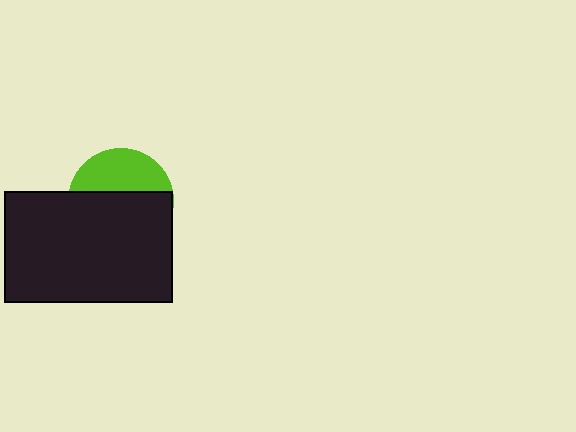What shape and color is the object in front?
The object in front is a black rectangle.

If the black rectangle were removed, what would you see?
You would see the complete lime circle.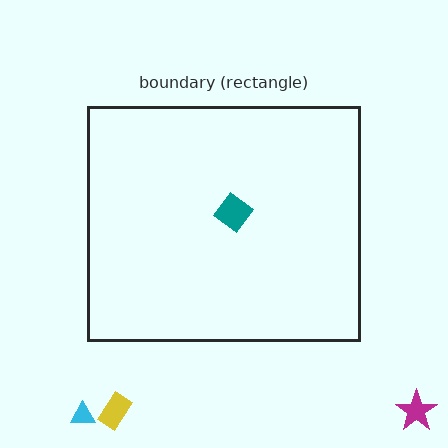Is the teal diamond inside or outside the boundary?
Inside.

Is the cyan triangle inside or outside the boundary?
Outside.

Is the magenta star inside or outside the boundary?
Outside.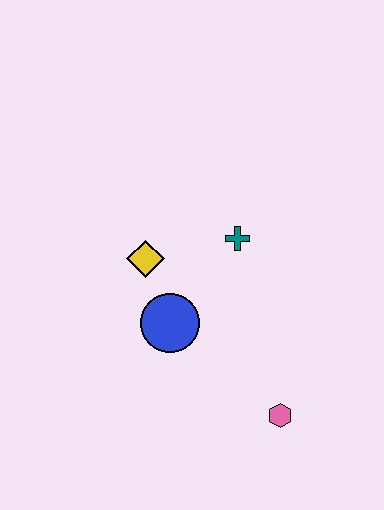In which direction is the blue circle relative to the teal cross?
The blue circle is below the teal cross.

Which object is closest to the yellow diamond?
The blue circle is closest to the yellow diamond.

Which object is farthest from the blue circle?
The pink hexagon is farthest from the blue circle.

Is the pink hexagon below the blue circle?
Yes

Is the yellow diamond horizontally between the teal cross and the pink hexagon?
No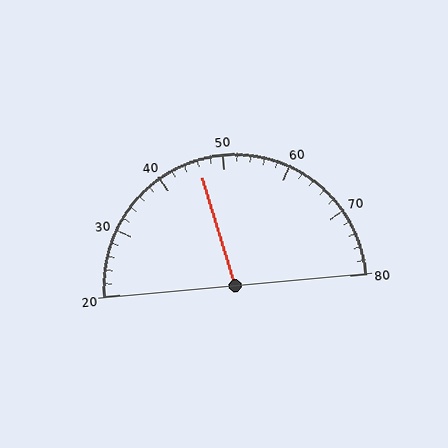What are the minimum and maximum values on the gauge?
The gauge ranges from 20 to 80.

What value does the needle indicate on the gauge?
The needle indicates approximately 46.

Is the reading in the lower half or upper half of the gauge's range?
The reading is in the lower half of the range (20 to 80).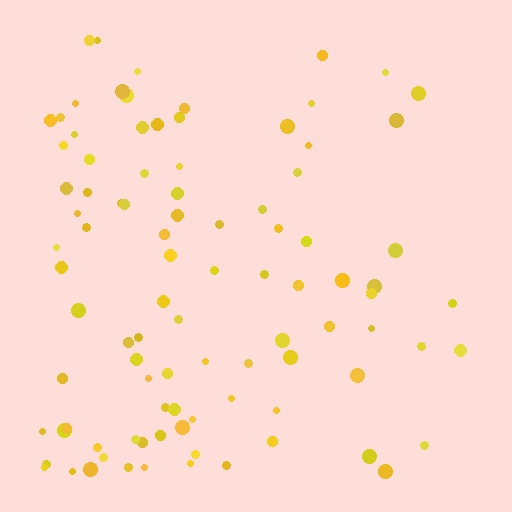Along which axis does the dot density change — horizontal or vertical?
Horizontal.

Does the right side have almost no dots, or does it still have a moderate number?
Still a moderate number, just noticeably fewer than the left.